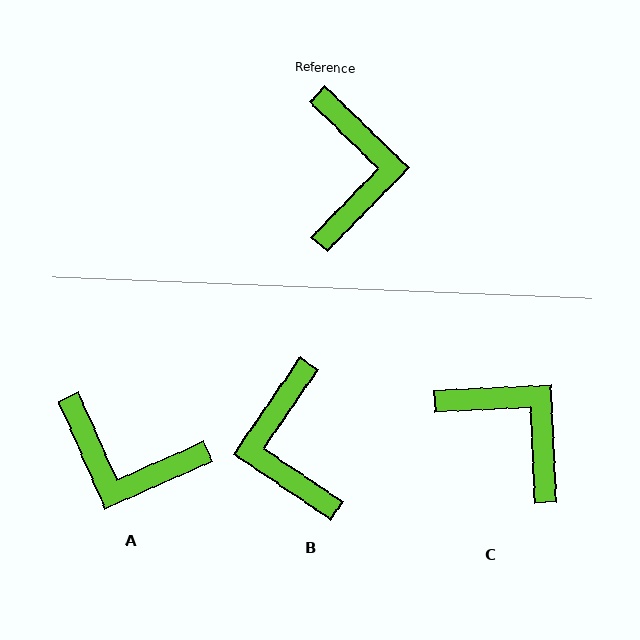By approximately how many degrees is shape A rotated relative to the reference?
Approximately 112 degrees clockwise.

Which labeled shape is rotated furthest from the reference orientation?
B, about 170 degrees away.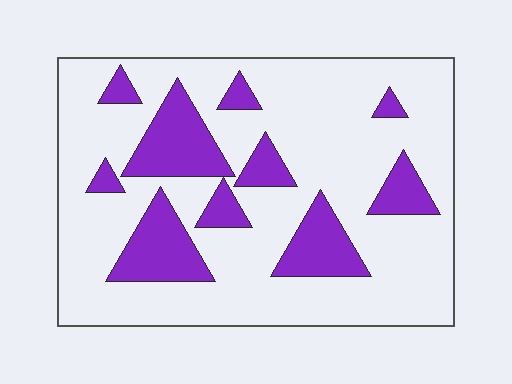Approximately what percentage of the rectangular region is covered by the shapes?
Approximately 25%.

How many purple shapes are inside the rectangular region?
10.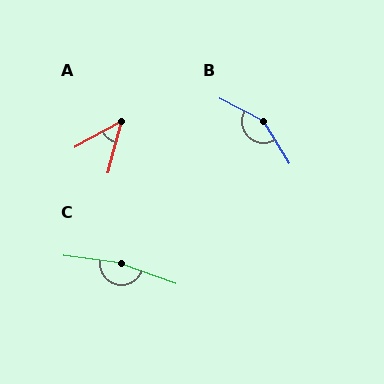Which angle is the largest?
C, at approximately 169 degrees.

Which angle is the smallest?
A, at approximately 46 degrees.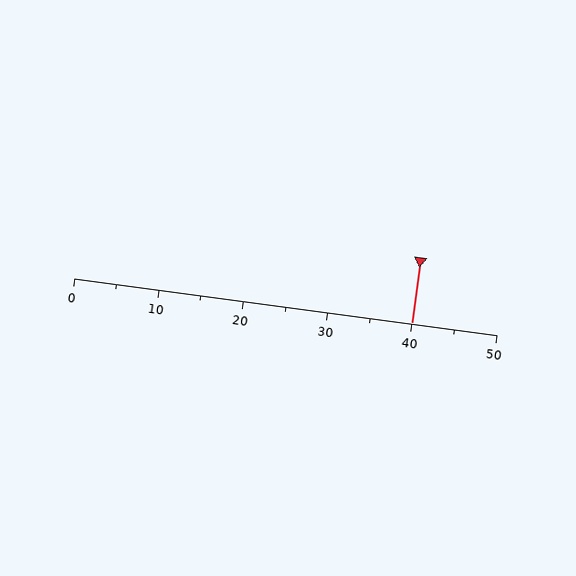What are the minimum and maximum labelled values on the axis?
The axis runs from 0 to 50.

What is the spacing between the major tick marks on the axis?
The major ticks are spaced 10 apart.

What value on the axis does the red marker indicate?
The marker indicates approximately 40.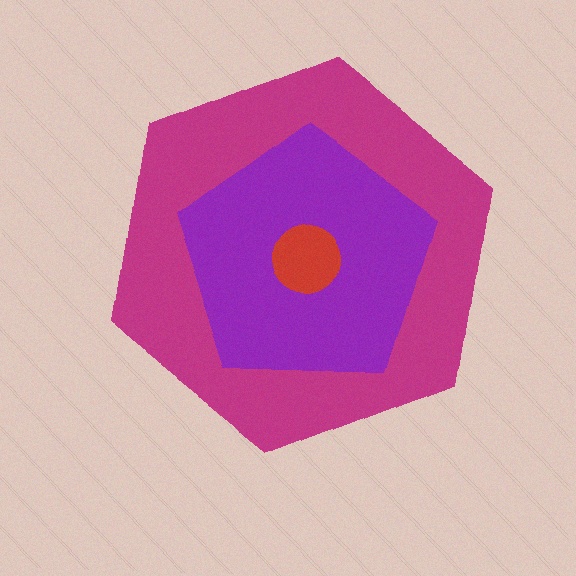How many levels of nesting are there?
3.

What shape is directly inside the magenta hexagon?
The purple pentagon.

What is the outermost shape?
The magenta hexagon.